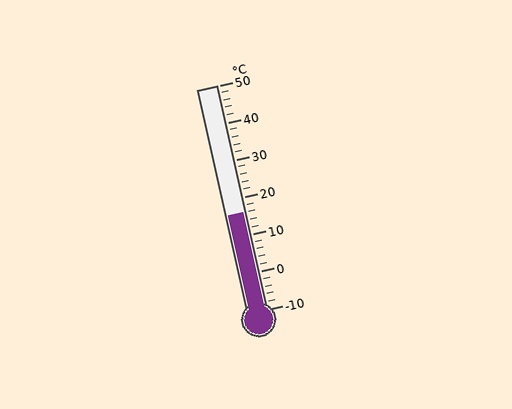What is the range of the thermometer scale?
The thermometer scale ranges from -10°C to 50°C.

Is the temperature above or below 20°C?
The temperature is below 20°C.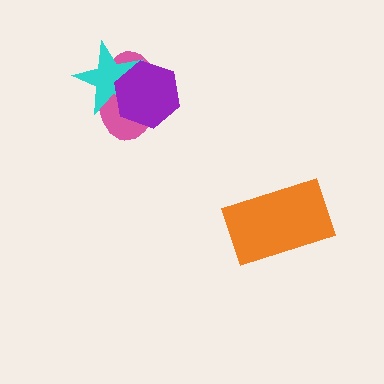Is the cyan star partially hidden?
Yes, it is partially covered by another shape.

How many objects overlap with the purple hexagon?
2 objects overlap with the purple hexagon.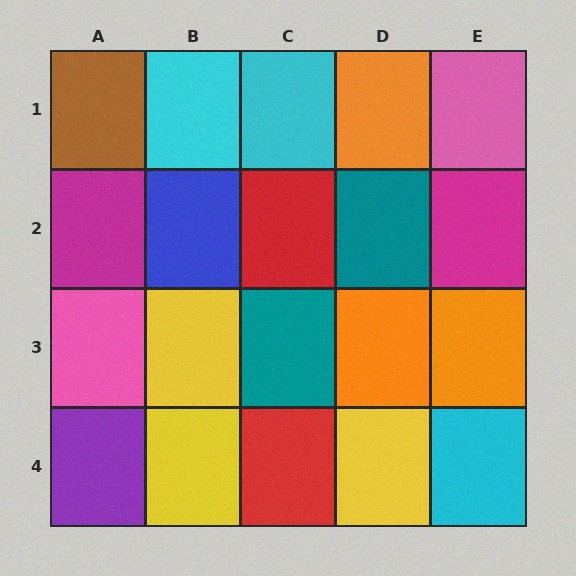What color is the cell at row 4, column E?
Cyan.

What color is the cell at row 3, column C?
Teal.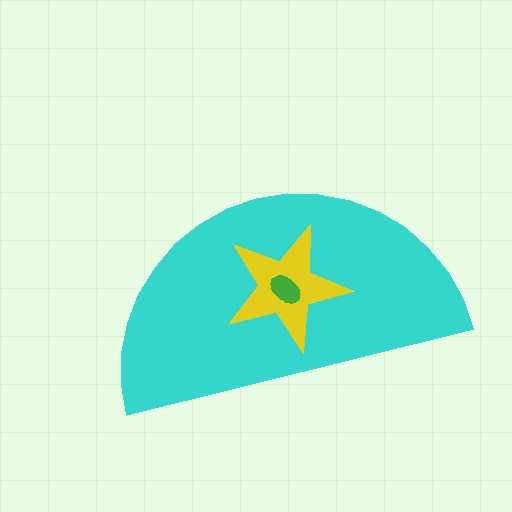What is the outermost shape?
The cyan semicircle.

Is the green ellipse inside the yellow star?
Yes.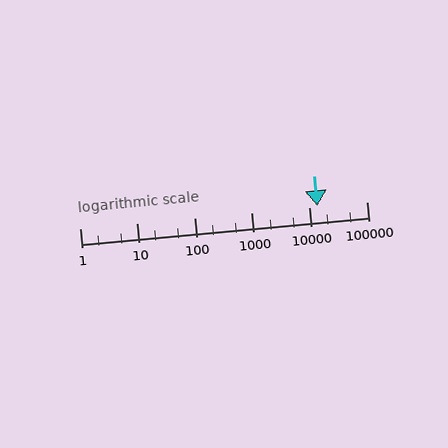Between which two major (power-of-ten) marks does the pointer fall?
The pointer is between 10000 and 100000.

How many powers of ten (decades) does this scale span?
The scale spans 5 decades, from 1 to 100000.